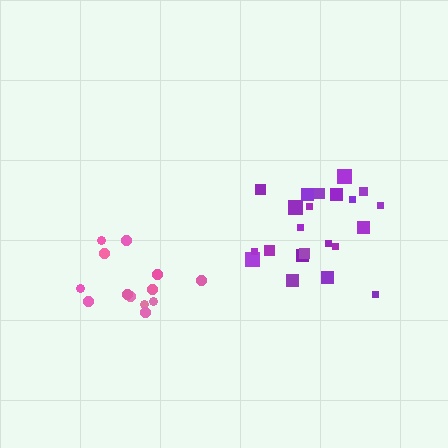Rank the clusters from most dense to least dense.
purple, pink.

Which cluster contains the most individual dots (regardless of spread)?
Purple (22).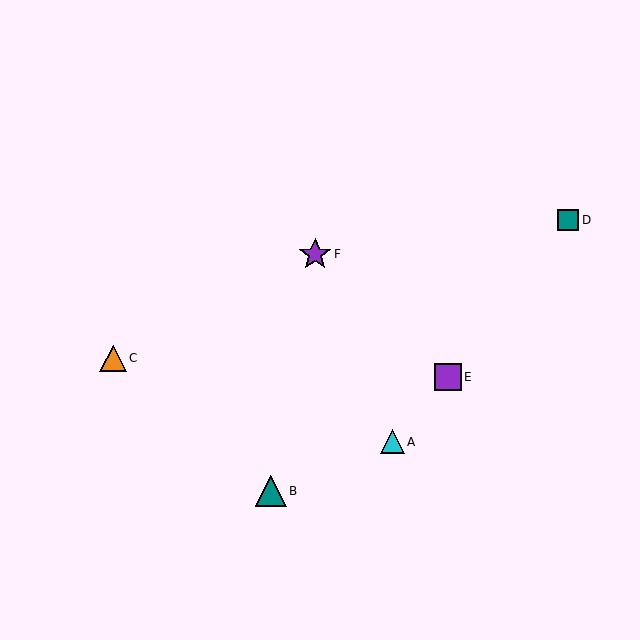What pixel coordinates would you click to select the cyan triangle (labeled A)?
Click at (392, 442) to select the cyan triangle A.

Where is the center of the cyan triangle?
The center of the cyan triangle is at (392, 442).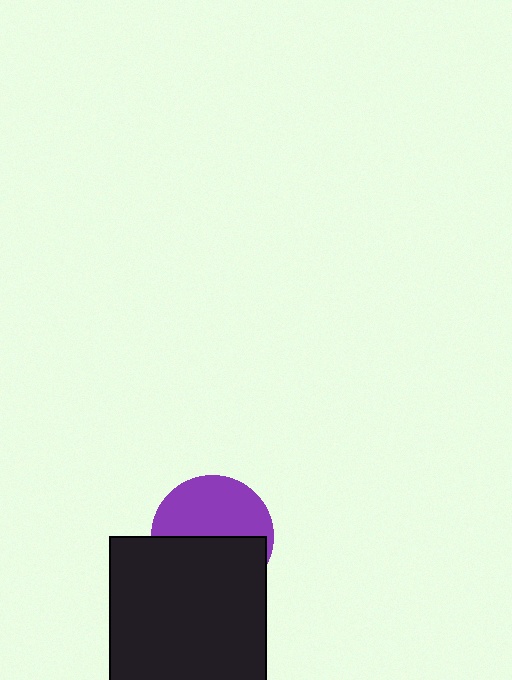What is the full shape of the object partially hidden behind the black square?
The partially hidden object is a purple circle.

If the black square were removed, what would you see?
You would see the complete purple circle.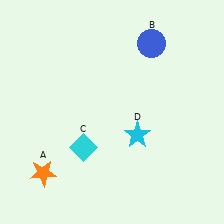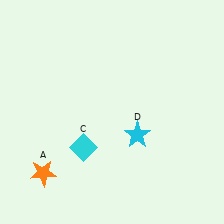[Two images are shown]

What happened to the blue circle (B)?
The blue circle (B) was removed in Image 2. It was in the top-right area of Image 1.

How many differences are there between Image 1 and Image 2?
There is 1 difference between the two images.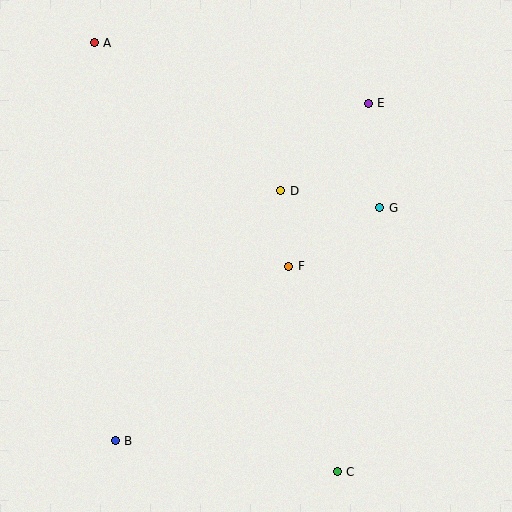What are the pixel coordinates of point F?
Point F is at (289, 266).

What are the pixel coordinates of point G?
Point G is at (380, 208).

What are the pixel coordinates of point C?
Point C is at (337, 472).